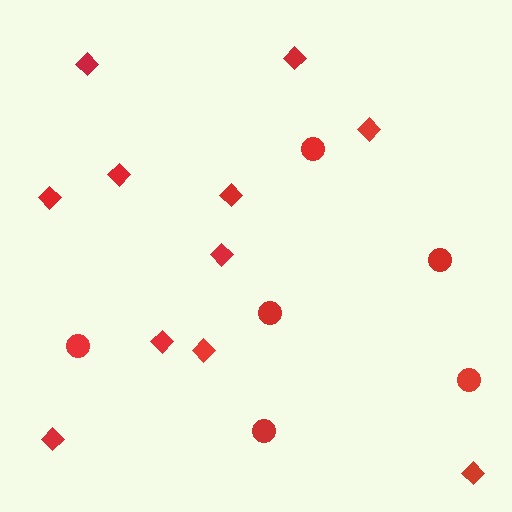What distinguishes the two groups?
There are 2 groups: one group of circles (6) and one group of diamonds (11).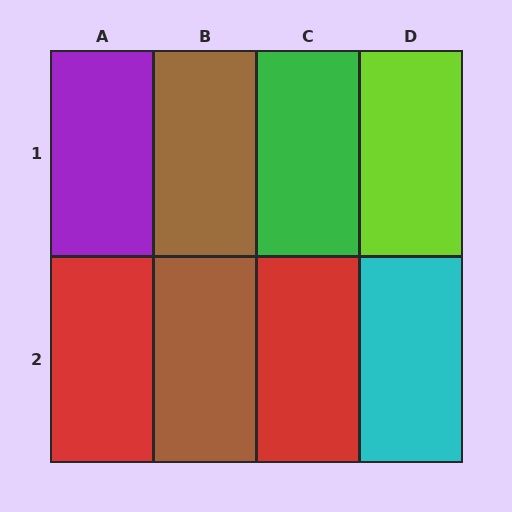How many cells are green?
1 cell is green.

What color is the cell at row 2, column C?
Red.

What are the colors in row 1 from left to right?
Purple, brown, green, lime.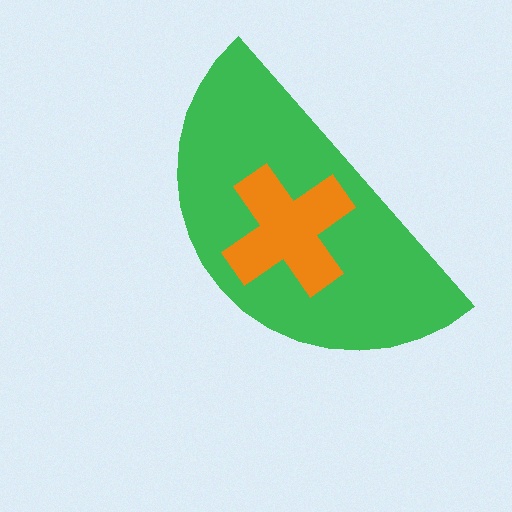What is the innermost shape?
The orange cross.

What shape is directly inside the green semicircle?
The orange cross.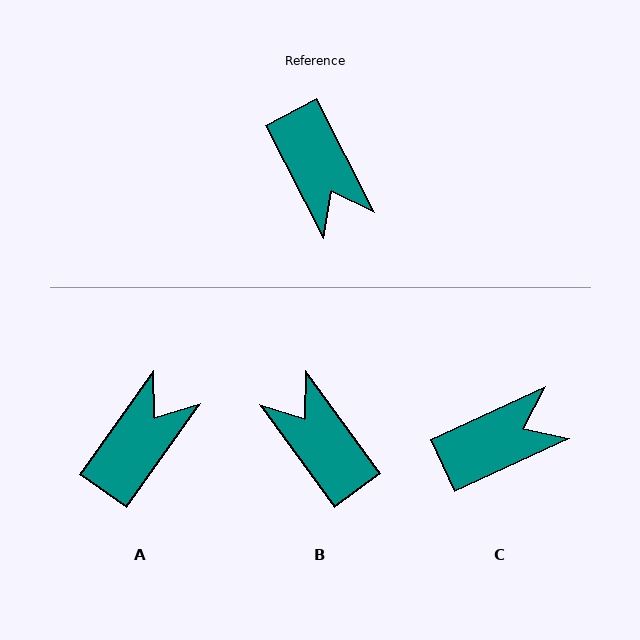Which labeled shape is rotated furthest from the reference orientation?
B, about 171 degrees away.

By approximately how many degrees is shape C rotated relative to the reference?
Approximately 87 degrees counter-clockwise.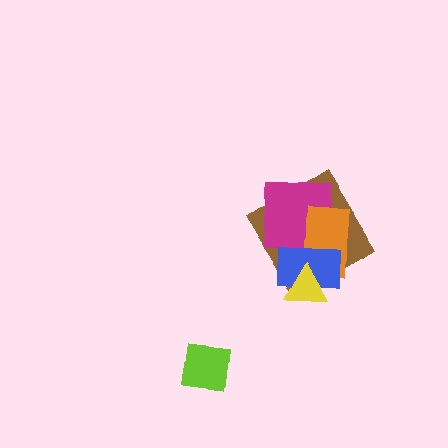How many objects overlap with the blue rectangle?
4 objects overlap with the blue rectangle.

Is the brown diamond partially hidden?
Yes, it is partially covered by another shape.